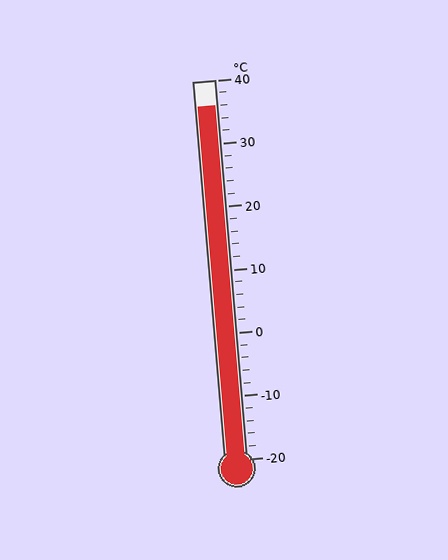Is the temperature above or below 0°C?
The temperature is above 0°C.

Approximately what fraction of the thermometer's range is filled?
The thermometer is filled to approximately 95% of its range.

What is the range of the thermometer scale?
The thermometer scale ranges from -20°C to 40°C.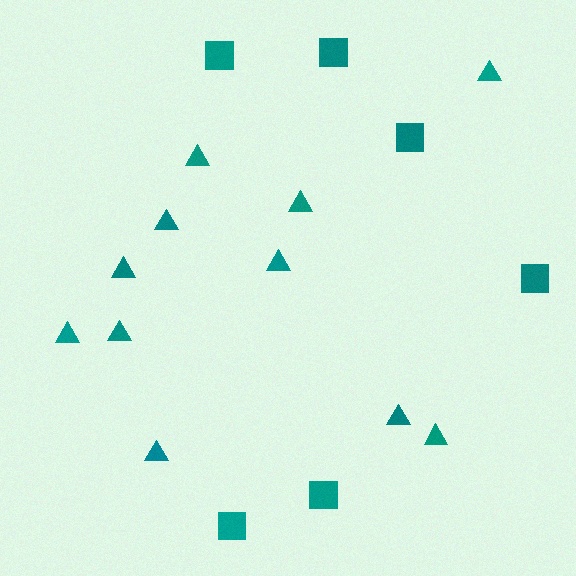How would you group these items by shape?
There are 2 groups: one group of triangles (11) and one group of squares (6).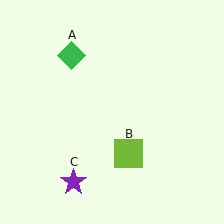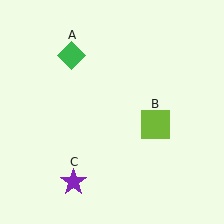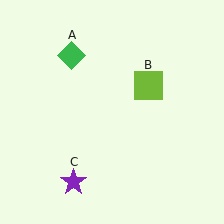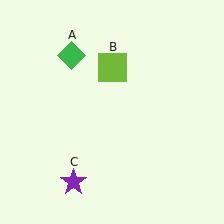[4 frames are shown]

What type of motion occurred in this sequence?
The lime square (object B) rotated counterclockwise around the center of the scene.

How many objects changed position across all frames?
1 object changed position: lime square (object B).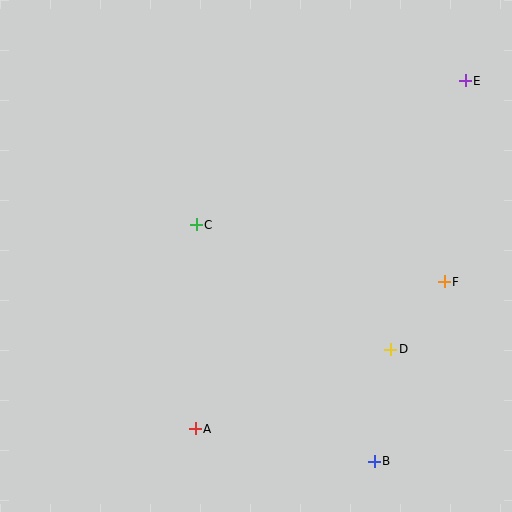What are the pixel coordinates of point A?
Point A is at (195, 429).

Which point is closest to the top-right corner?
Point E is closest to the top-right corner.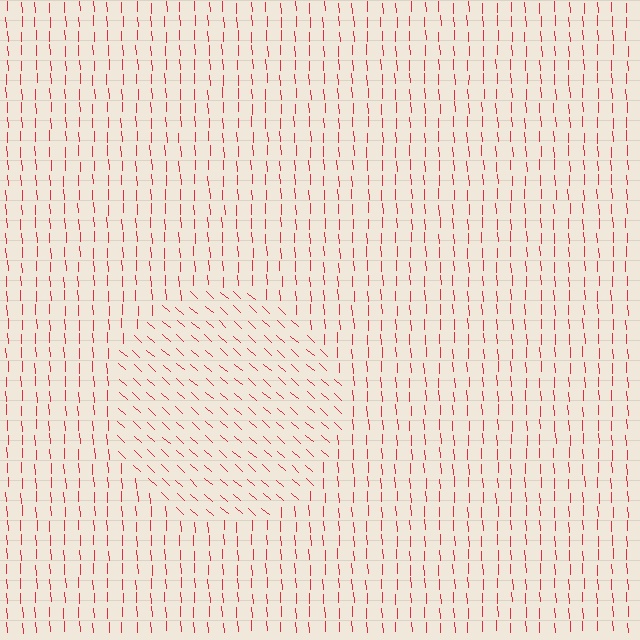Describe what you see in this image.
The image is filled with small red line segments. A circle region in the image has lines oriented differently from the surrounding lines, creating a visible texture boundary.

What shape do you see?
I see a circle.